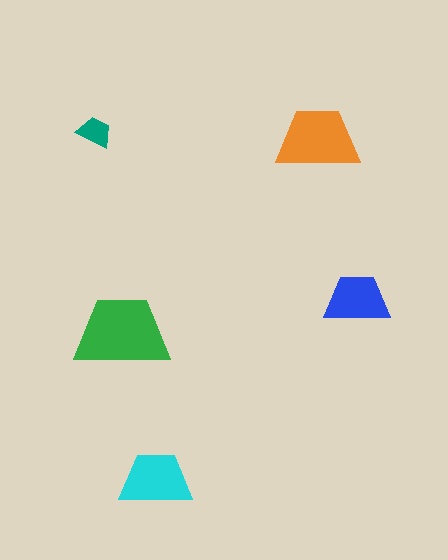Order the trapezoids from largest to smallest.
the green one, the orange one, the cyan one, the blue one, the teal one.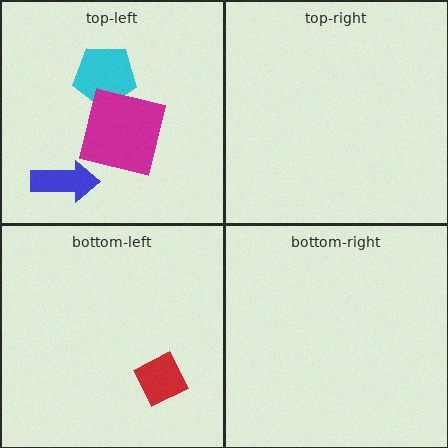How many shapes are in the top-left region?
3.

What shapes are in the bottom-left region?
The red diamond.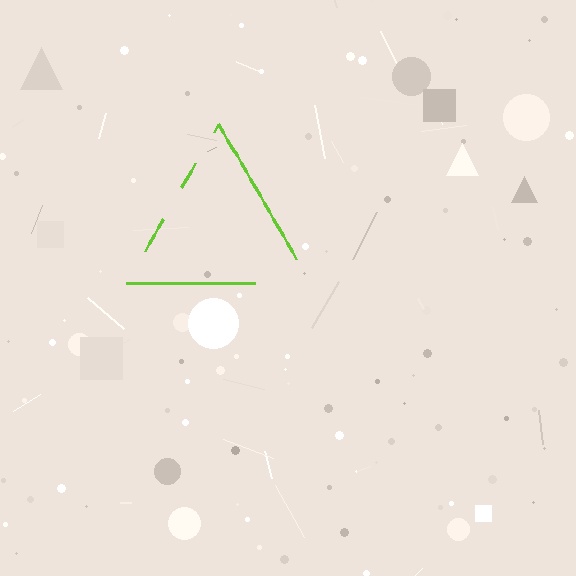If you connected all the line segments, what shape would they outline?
They would outline a triangle.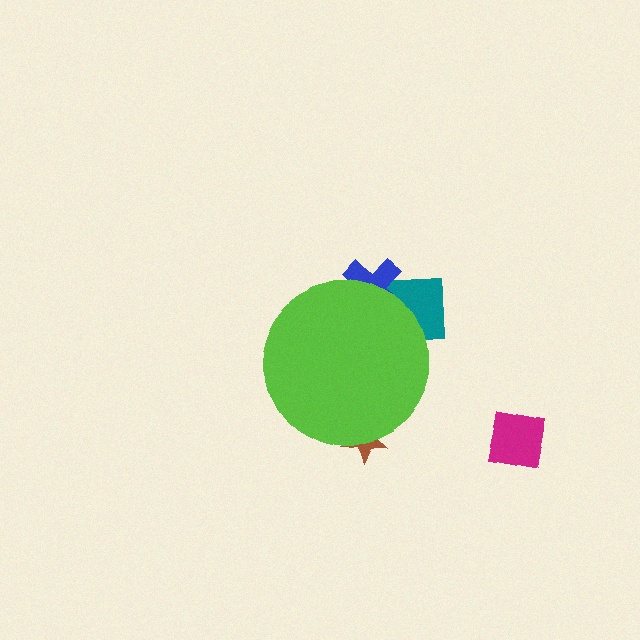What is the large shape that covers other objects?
A lime circle.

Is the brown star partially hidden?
Yes, the brown star is partially hidden behind the lime circle.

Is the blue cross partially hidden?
Yes, the blue cross is partially hidden behind the lime circle.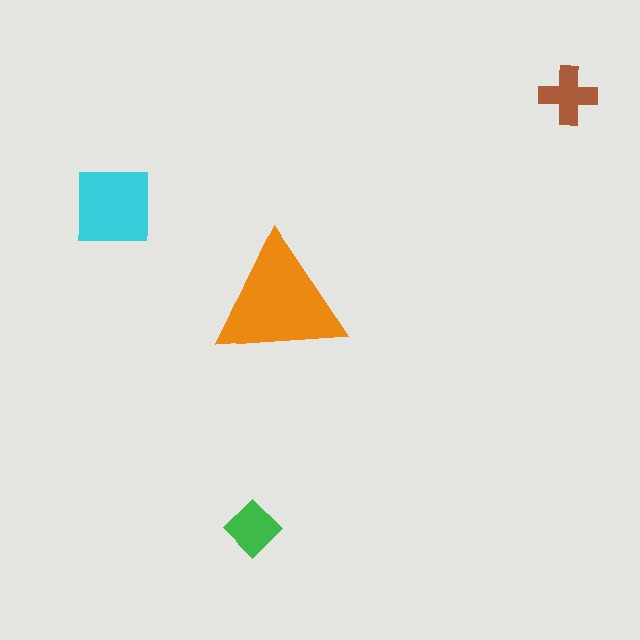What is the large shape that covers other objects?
An orange triangle.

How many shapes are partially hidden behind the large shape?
0 shapes are partially hidden.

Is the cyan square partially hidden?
No, the cyan square is fully visible.